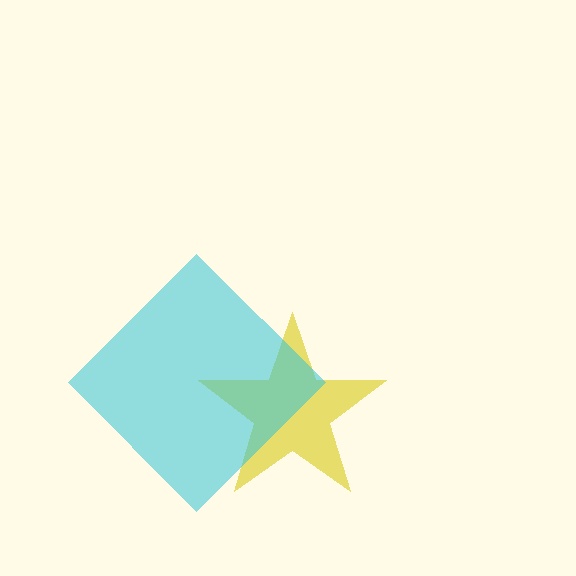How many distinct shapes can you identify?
There are 2 distinct shapes: a yellow star, a cyan diamond.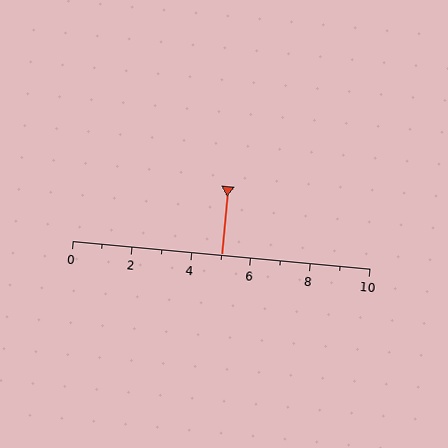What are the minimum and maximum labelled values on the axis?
The axis runs from 0 to 10.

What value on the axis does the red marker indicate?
The marker indicates approximately 5.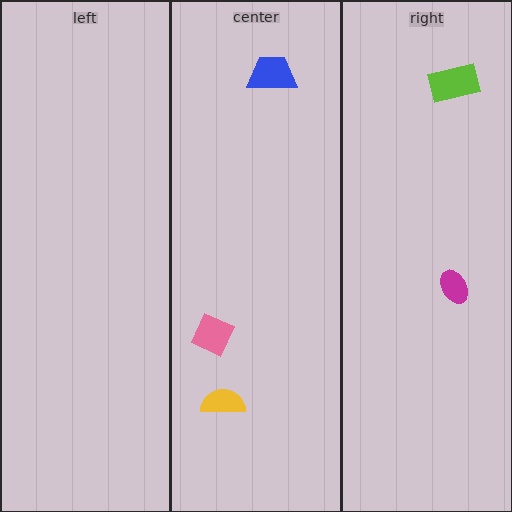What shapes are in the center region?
The blue trapezoid, the yellow semicircle, the pink diamond.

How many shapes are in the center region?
3.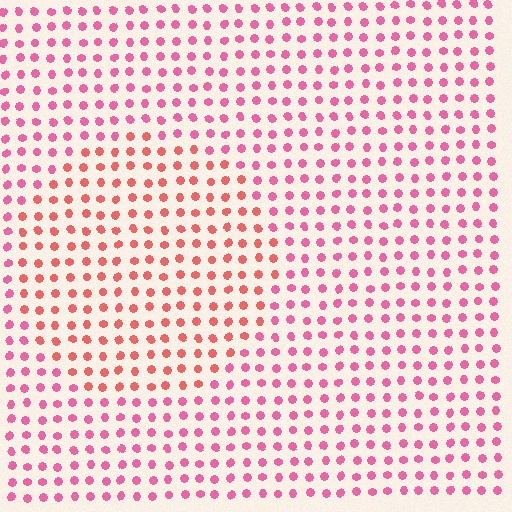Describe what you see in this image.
The image is filled with small pink elements in a uniform arrangement. A circle-shaped region is visible where the elements are tinted to a slightly different hue, forming a subtle color boundary.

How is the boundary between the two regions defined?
The boundary is defined purely by a slight shift in hue (about 29 degrees). Spacing, size, and orientation are identical on both sides.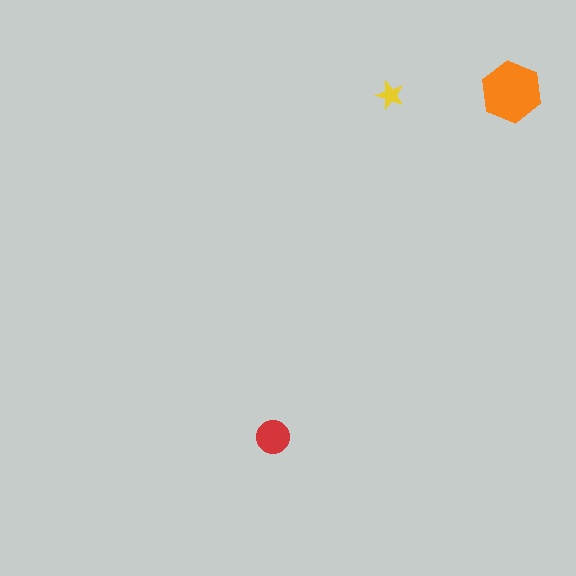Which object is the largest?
The orange hexagon.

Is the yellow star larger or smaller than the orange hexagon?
Smaller.